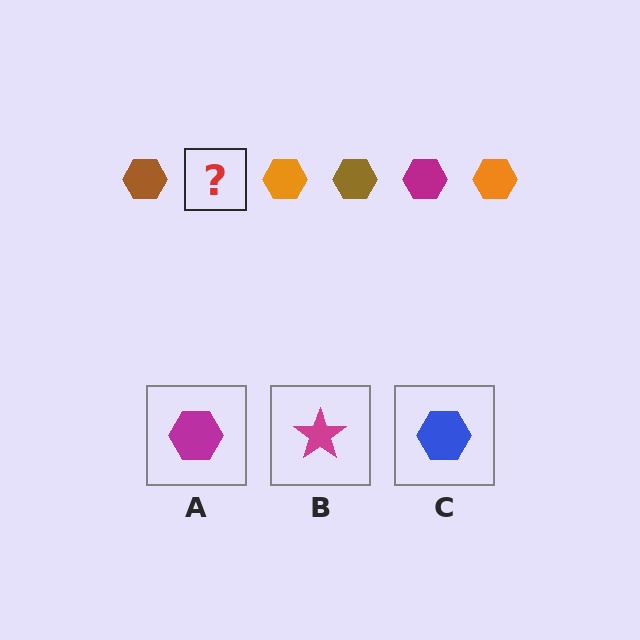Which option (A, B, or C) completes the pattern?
A.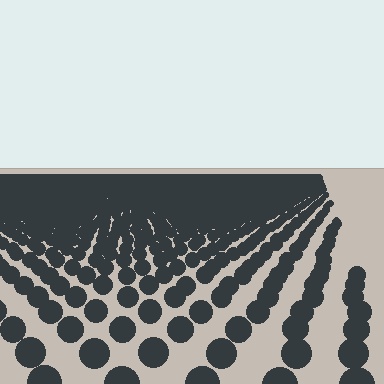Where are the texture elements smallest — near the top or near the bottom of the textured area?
Near the top.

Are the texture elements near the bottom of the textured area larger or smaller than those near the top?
Larger. Near the bottom, elements are closer to the viewer and appear at a bigger on-screen size.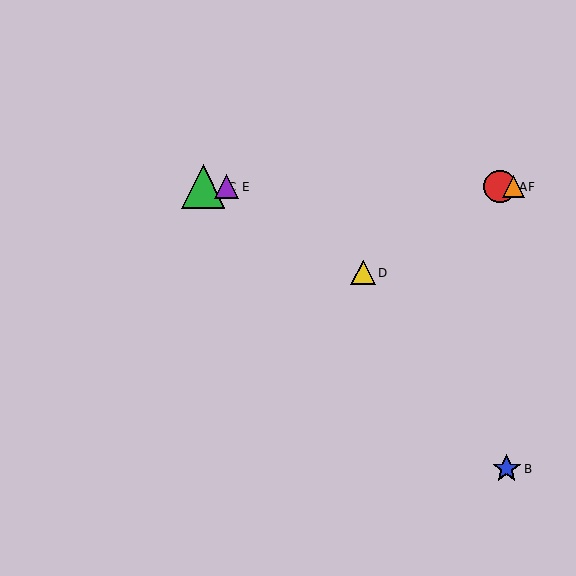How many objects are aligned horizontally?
4 objects (A, C, E, F) are aligned horizontally.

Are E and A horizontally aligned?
Yes, both are at y≈187.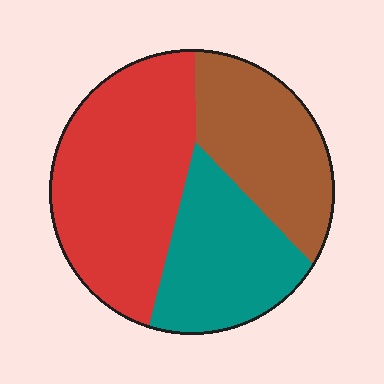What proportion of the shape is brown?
Brown takes up about one quarter (1/4) of the shape.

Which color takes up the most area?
Red, at roughly 45%.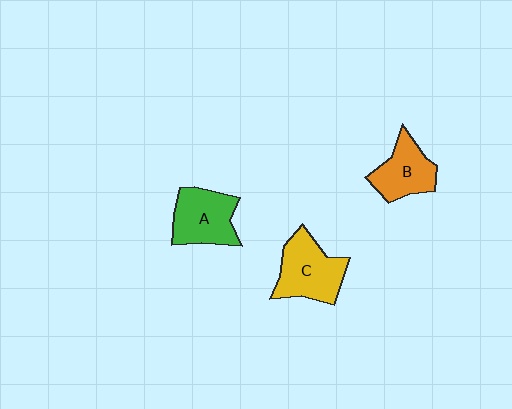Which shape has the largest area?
Shape C (yellow).